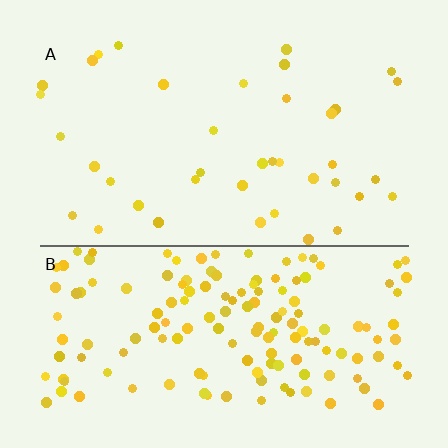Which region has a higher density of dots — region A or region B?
B (the bottom).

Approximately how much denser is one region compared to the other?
Approximately 3.8× — region B over region A.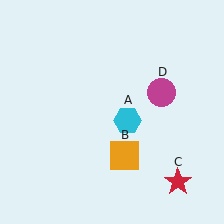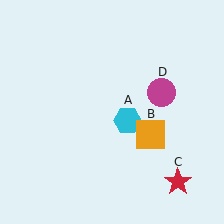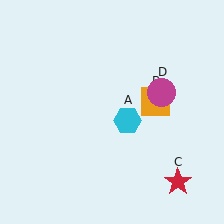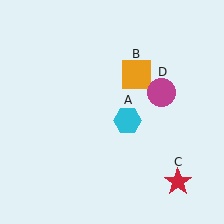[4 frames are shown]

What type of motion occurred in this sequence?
The orange square (object B) rotated counterclockwise around the center of the scene.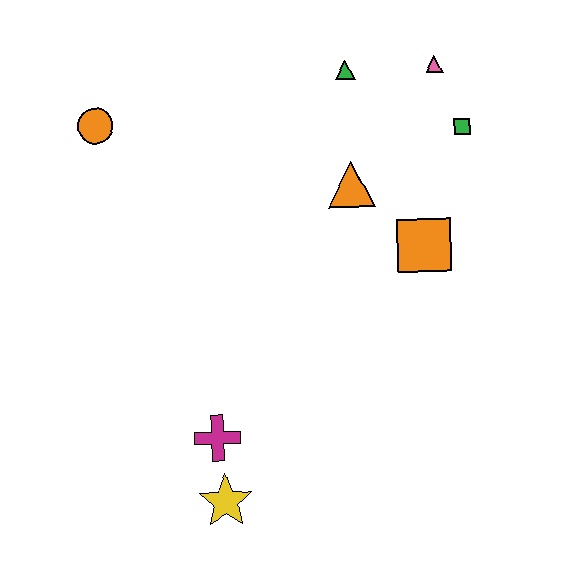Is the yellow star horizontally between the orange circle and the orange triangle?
Yes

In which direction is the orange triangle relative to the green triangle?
The orange triangle is below the green triangle.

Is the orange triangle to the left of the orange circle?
No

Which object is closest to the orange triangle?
The orange square is closest to the orange triangle.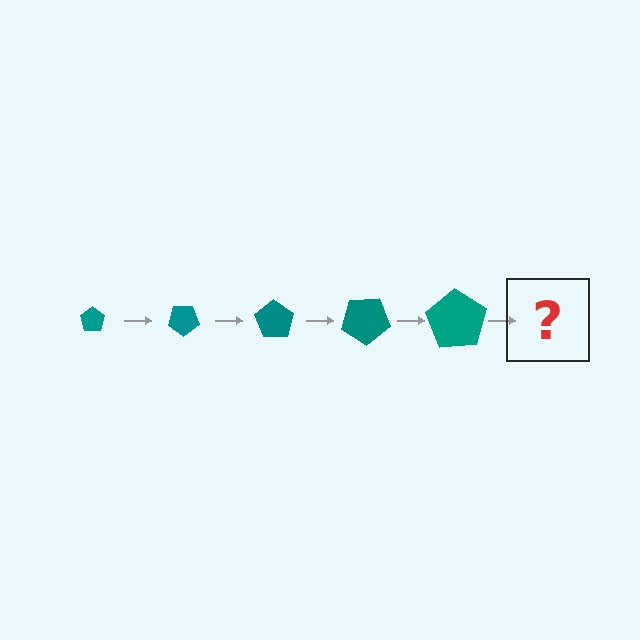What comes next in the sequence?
The next element should be a pentagon, larger than the previous one and rotated 175 degrees from the start.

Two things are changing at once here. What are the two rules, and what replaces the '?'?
The two rules are that the pentagon grows larger each step and it rotates 35 degrees each step. The '?' should be a pentagon, larger than the previous one and rotated 175 degrees from the start.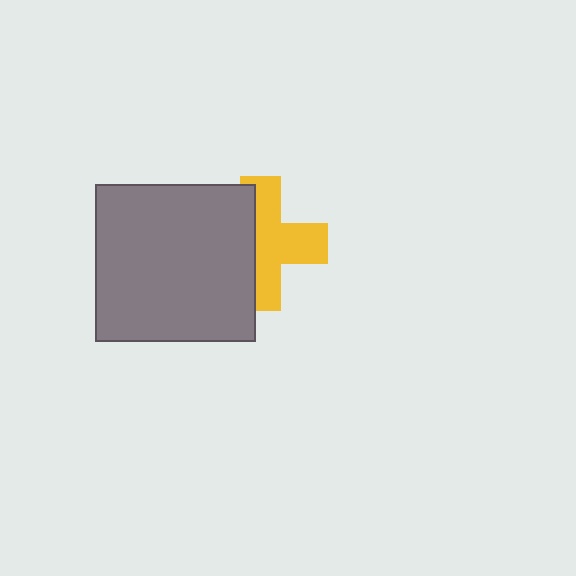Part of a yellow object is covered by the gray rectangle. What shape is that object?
It is a cross.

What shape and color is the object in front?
The object in front is a gray rectangle.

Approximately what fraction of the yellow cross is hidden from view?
Roughly 41% of the yellow cross is hidden behind the gray rectangle.